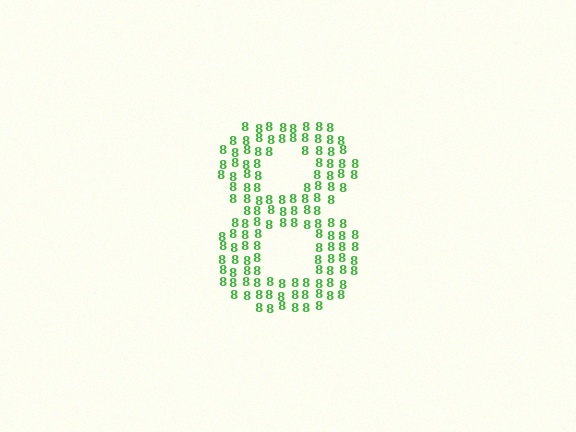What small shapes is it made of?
It is made of small digit 8's.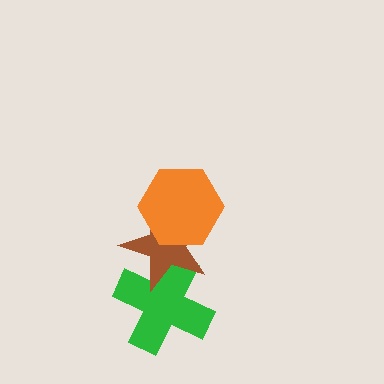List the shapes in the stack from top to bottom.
From top to bottom: the orange hexagon, the brown star, the green cross.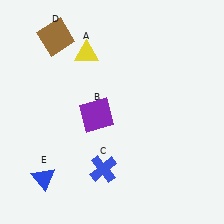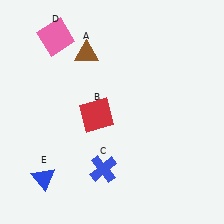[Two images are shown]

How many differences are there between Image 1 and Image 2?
There are 3 differences between the two images.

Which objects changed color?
A changed from yellow to brown. B changed from purple to red. D changed from brown to pink.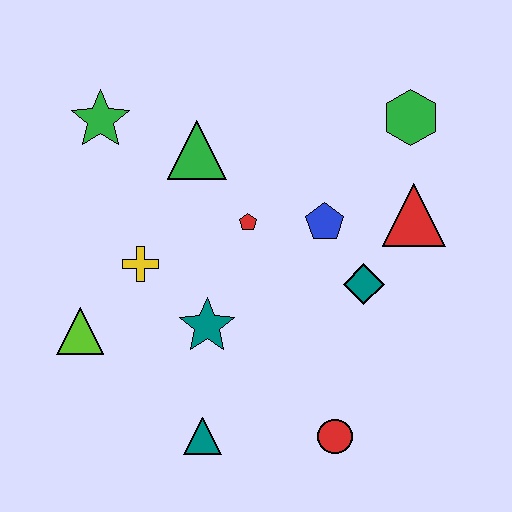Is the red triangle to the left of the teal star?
No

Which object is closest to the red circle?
The teal triangle is closest to the red circle.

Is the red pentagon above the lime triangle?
Yes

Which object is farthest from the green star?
The red circle is farthest from the green star.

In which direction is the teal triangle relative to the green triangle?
The teal triangle is below the green triangle.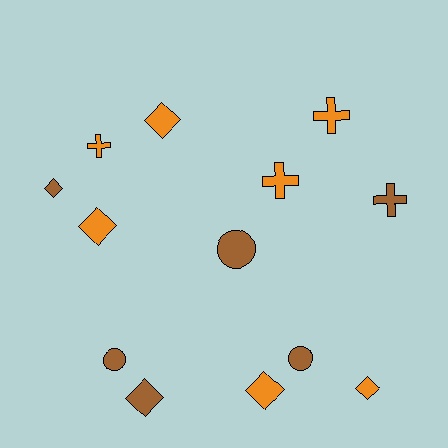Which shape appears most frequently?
Diamond, with 6 objects.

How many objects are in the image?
There are 13 objects.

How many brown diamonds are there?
There are 2 brown diamonds.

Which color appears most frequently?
Orange, with 7 objects.